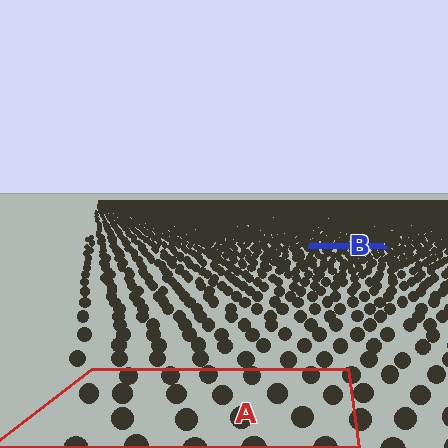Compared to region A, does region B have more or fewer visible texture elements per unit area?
Region B has more texture elements per unit area — they are packed more densely because it is farther away.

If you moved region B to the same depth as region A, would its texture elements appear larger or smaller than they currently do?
They would appear larger. At a closer depth, the same texture elements are projected at a bigger on-screen size.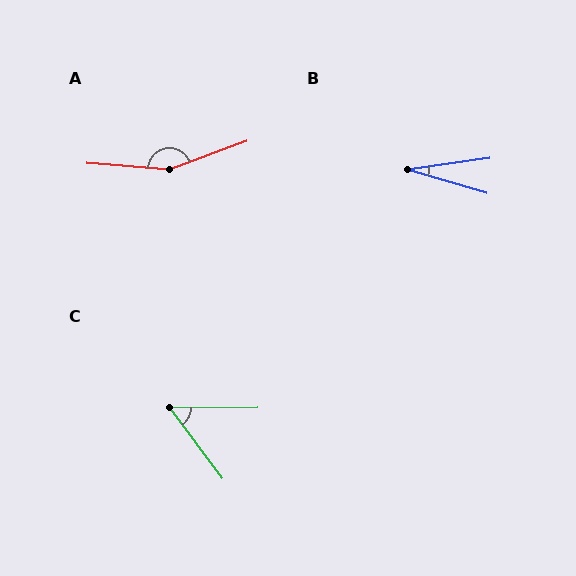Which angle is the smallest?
B, at approximately 24 degrees.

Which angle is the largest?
A, at approximately 155 degrees.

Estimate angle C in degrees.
Approximately 54 degrees.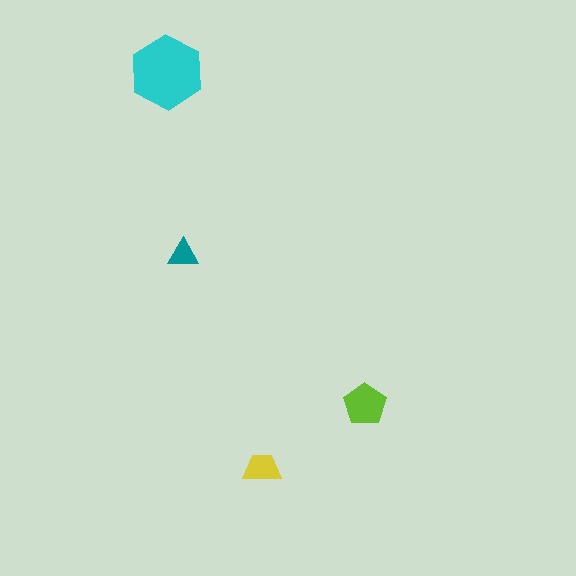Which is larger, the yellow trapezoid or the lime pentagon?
The lime pentagon.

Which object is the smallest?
The teal triangle.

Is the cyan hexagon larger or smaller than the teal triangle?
Larger.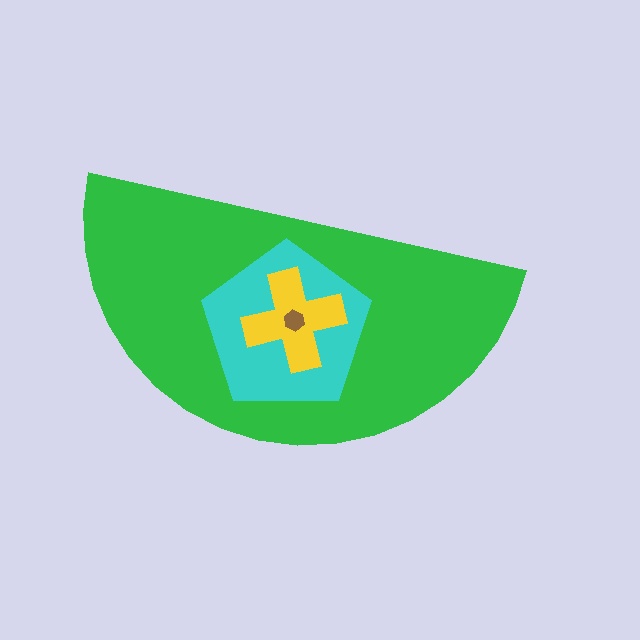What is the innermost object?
The brown hexagon.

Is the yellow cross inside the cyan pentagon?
Yes.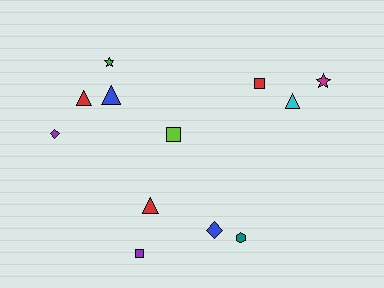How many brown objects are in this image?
There are no brown objects.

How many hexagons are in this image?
There is 1 hexagon.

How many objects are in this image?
There are 12 objects.